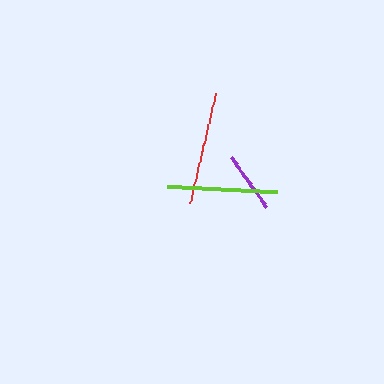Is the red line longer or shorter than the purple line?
The red line is longer than the purple line.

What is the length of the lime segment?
The lime segment is approximately 110 pixels long.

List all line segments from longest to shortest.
From longest to shortest: red, lime, purple.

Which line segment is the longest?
The red line is the longest at approximately 113 pixels.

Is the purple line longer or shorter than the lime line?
The lime line is longer than the purple line.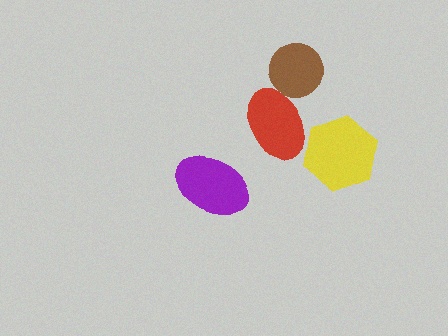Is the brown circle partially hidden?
Yes, it is partially covered by another shape.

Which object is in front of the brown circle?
The red ellipse is in front of the brown circle.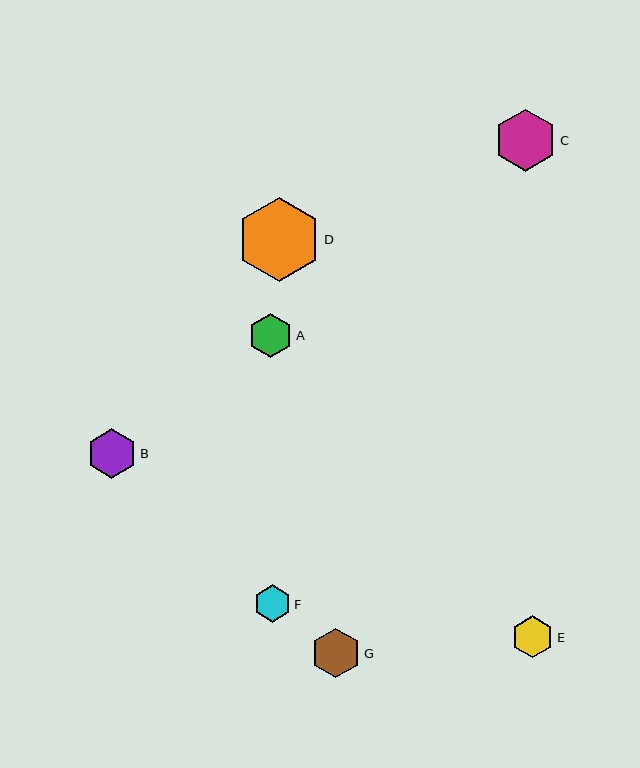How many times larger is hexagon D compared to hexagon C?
Hexagon D is approximately 1.4 times the size of hexagon C.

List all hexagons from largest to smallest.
From largest to smallest: D, C, B, G, A, E, F.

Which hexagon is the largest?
Hexagon D is the largest with a size of approximately 84 pixels.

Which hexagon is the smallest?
Hexagon F is the smallest with a size of approximately 37 pixels.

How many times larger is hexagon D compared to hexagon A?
Hexagon D is approximately 1.9 times the size of hexagon A.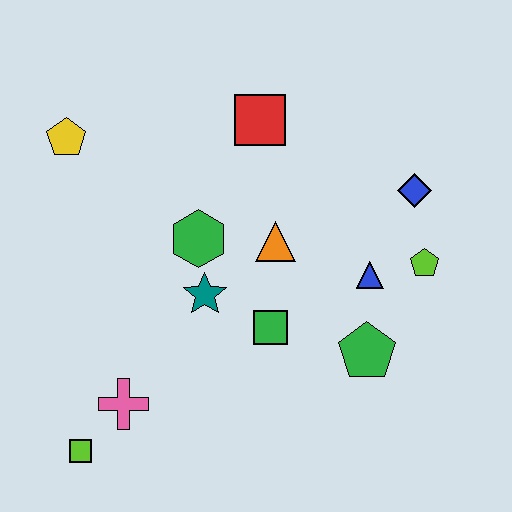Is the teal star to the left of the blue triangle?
Yes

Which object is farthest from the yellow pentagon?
The lime pentagon is farthest from the yellow pentagon.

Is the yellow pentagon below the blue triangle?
No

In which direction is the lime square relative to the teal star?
The lime square is below the teal star.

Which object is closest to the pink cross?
The lime square is closest to the pink cross.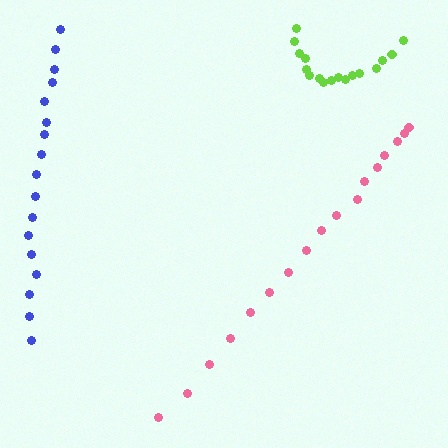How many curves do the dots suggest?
There are 3 distinct paths.